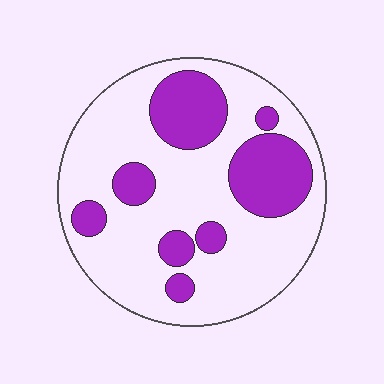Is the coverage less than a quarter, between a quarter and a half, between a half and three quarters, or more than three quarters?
Between a quarter and a half.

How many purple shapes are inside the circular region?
8.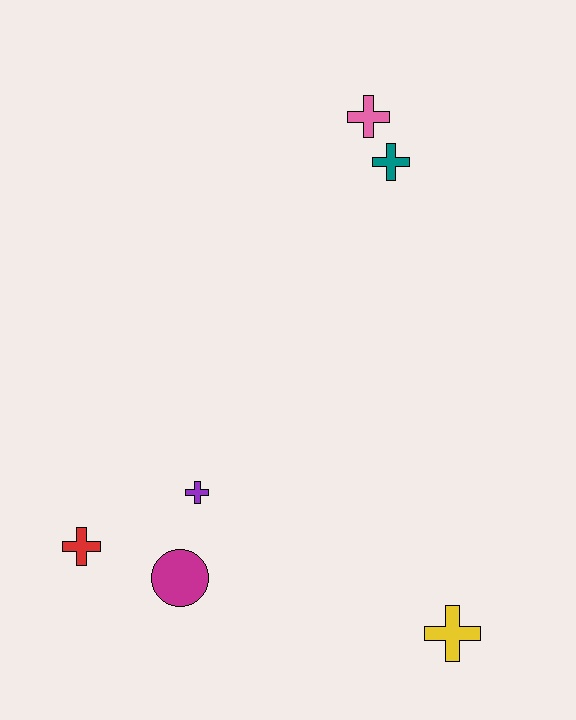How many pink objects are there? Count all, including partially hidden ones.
There is 1 pink object.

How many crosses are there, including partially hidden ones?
There are 5 crosses.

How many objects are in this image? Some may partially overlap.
There are 6 objects.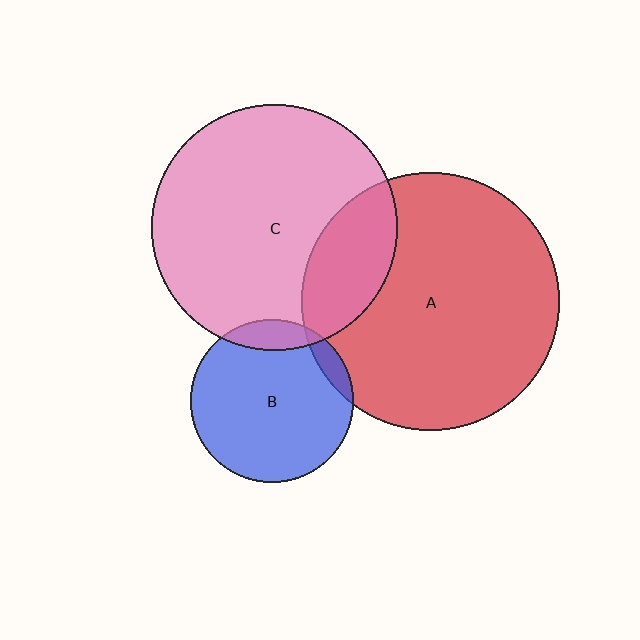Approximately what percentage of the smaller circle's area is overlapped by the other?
Approximately 10%.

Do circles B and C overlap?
Yes.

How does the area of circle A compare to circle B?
Approximately 2.5 times.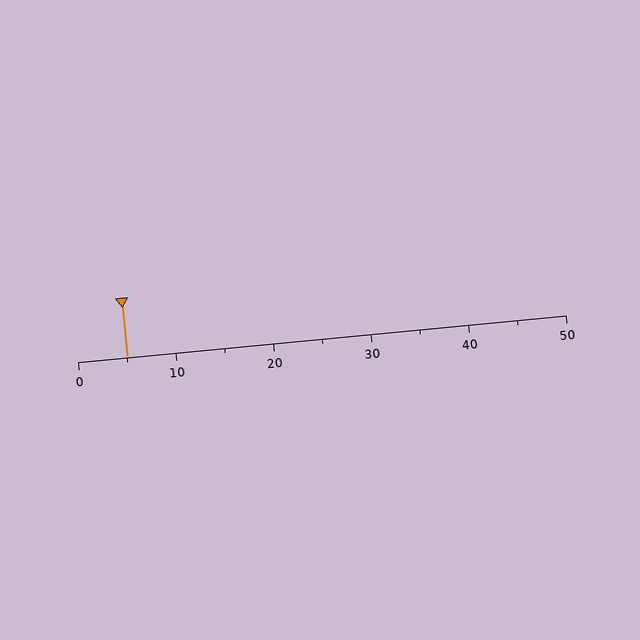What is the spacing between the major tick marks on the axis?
The major ticks are spaced 10 apart.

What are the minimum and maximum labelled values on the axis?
The axis runs from 0 to 50.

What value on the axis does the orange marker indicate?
The marker indicates approximately 5.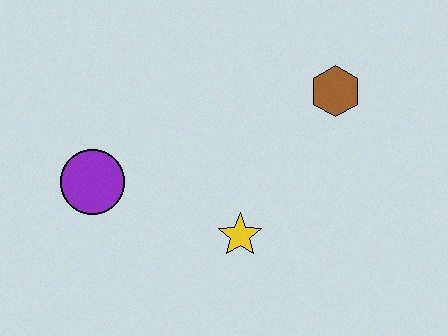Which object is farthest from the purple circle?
The brown hexagon is farthest from the purple circle.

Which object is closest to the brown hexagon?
The yellow star is closest to the brown hexagon.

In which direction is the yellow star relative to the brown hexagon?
The yellow star is below the brown hexagon.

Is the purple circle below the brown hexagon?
Yes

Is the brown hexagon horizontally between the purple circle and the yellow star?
No